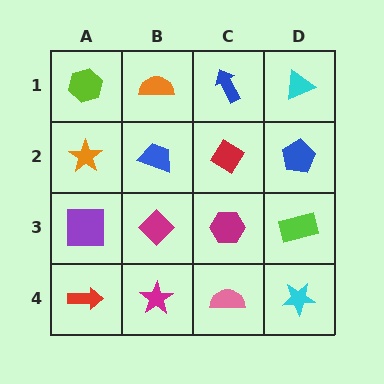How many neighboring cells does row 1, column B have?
3.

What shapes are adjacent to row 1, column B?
A blue trapezoid (row 2, column B), a lime hexagon (row 1, column A), a blue arrow (row 1, column C).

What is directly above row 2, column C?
A blue arrow.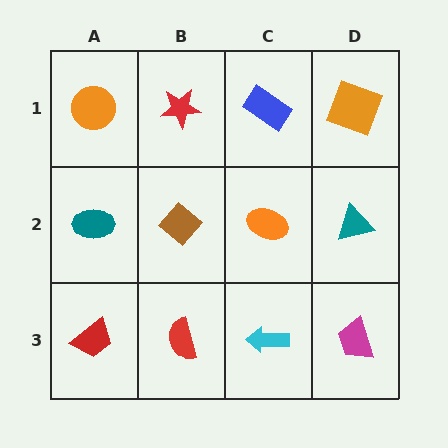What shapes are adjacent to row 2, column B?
A red star (row 1, column B), a red semicircle (row 3, column B), a teal ellipse (row 2, column A), an orange ellipse (row 2, column C).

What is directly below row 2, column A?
A red trapezoid.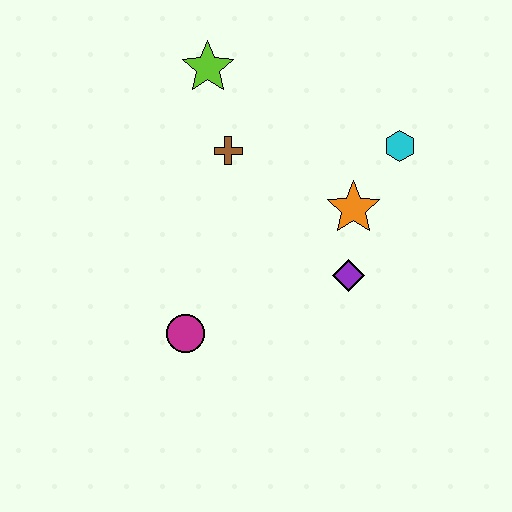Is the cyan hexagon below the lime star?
Yes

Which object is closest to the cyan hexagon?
The orange star is closest to the cyan hexagon.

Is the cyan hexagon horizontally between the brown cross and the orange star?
No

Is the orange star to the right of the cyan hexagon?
No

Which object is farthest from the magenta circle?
The cyan hexagon is farthest from the magenta circle.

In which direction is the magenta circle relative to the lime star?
The magenta circle is below the lime star.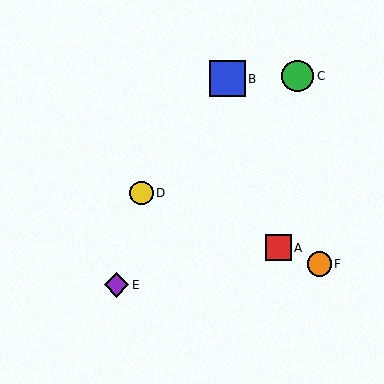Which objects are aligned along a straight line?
Objects A, D, F are aligned along a straight line.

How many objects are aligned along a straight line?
3 objects (A, D, F) are aligned along a straight line.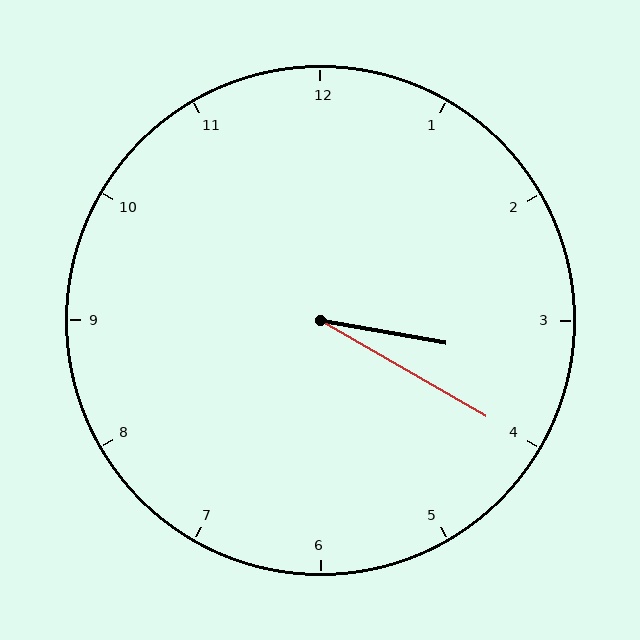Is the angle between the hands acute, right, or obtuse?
It is acute.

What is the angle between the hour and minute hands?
Approximately 20 degrees.